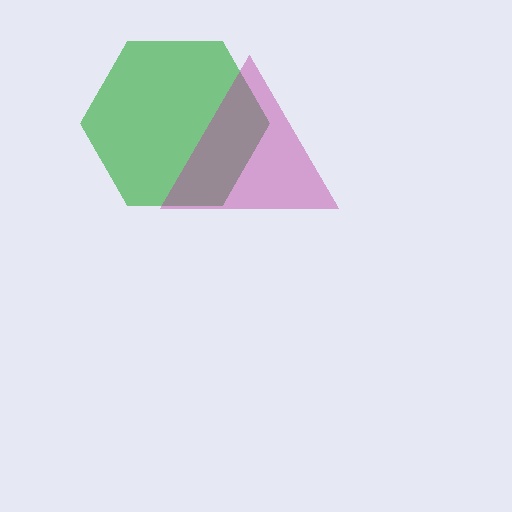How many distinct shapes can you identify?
There are 2 distinct shapes: a green hexagon, a magenta triangle.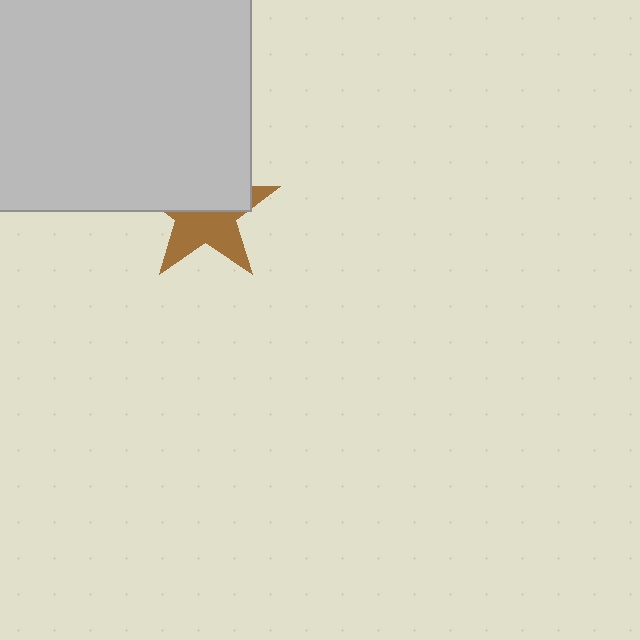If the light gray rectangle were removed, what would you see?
You would see the complete brown star.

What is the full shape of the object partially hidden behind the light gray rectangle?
The partially hidden object is a brown star.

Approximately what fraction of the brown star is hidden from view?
Roughly 50% of the brown star is hidden behind the light gray rectangle.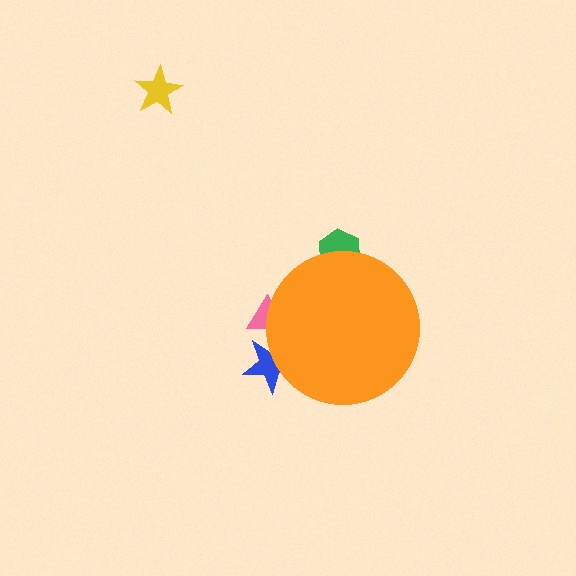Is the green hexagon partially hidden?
Yes, the green hexagon is partially hidden behind the orange circle.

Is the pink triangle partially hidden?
Yes, the pink triangle is partially hidden behind the orange circle.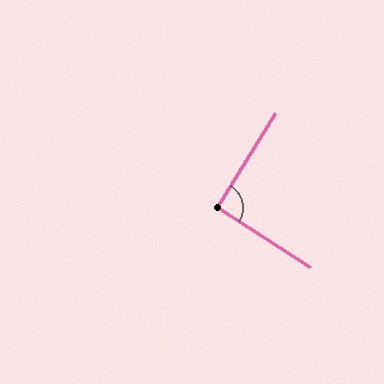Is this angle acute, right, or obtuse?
It is approximately a right angle.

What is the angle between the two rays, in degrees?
Approximately 91 degrees.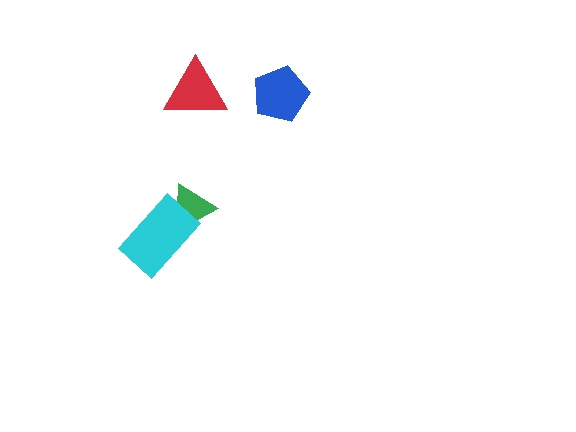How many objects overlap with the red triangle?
0 objects overlap with the red triangle.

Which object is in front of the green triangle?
The cyan rectangle is in front of the green triangle.